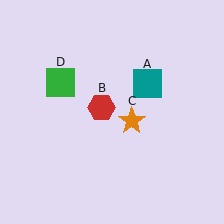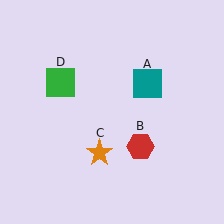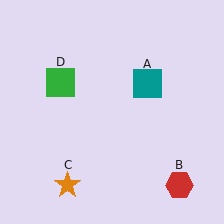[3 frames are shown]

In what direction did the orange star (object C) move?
The orange star (object C) moved down and to the left.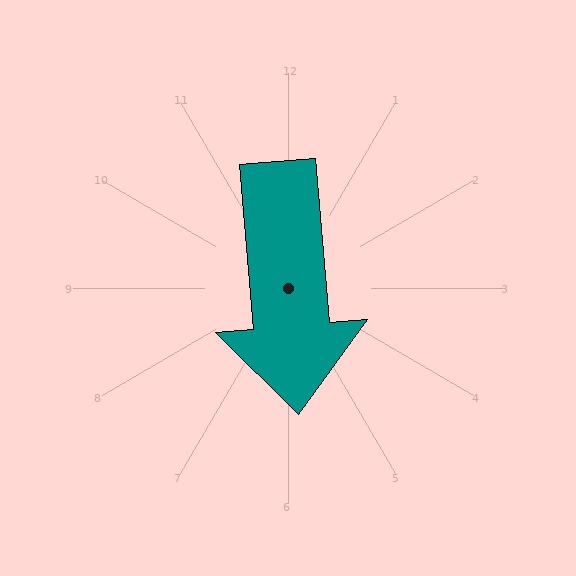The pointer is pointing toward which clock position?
Roughly 6 o'clock.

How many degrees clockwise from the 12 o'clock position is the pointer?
Approximately 175 degrees.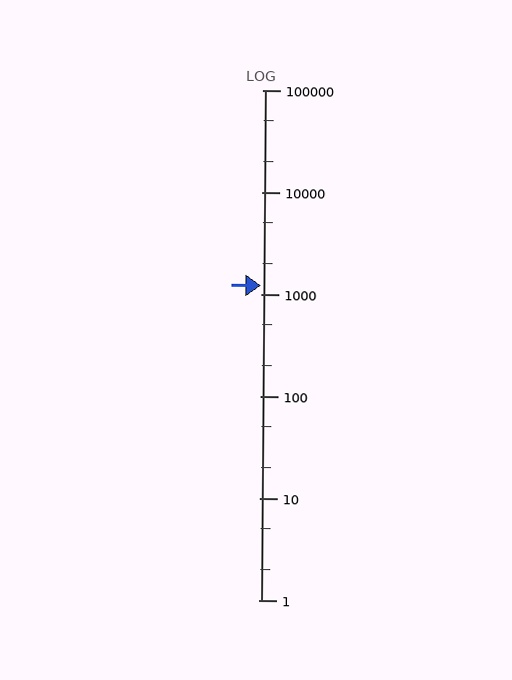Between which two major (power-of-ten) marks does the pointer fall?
The pointer is between 1000 and 10000.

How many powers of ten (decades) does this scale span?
The scale spans 5 decades, from 1 to 100000.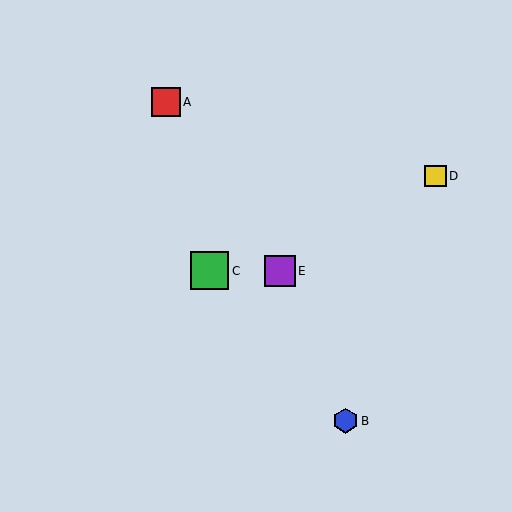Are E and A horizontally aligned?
No, E is at y≈271 and A is at y≈102.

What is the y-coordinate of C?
Object C is at y≈271.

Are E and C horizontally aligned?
Yes, both are at y≈271.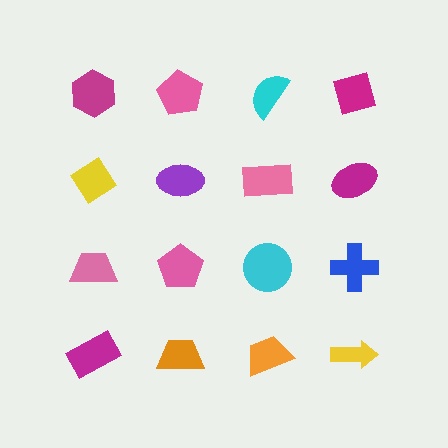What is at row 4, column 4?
A yellow arrow.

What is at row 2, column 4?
A magenta ellipse.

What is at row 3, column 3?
A cyan circle.